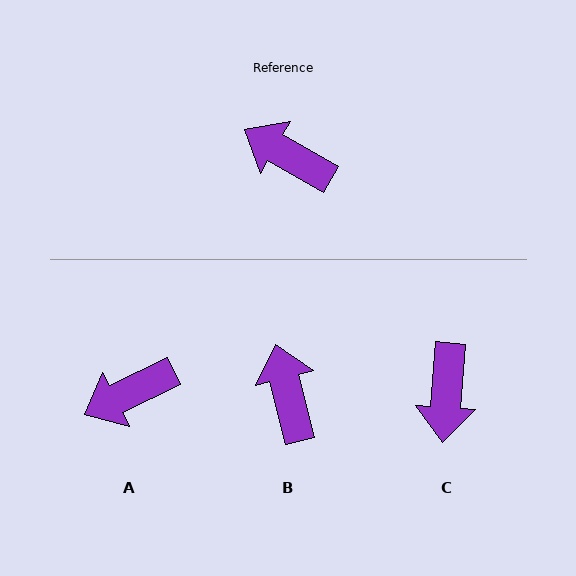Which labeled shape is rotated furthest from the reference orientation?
C, about 116 degrees away.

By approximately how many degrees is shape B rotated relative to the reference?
Approximately 46 degrees clockwise.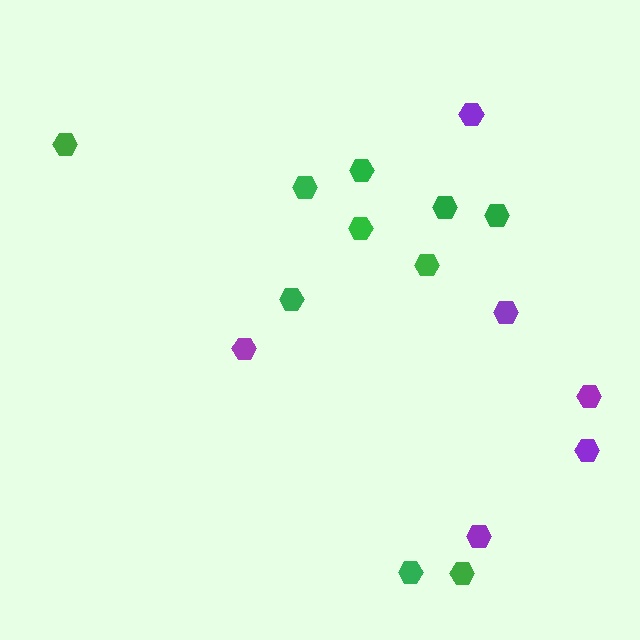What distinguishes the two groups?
There are 2 groups: one group of green hexagons (10) and one group of purple hexagons (6).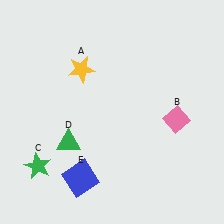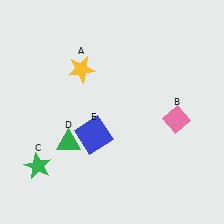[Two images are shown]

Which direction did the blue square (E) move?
The blue square (E) moved up.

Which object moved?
The blue square (E) moved up.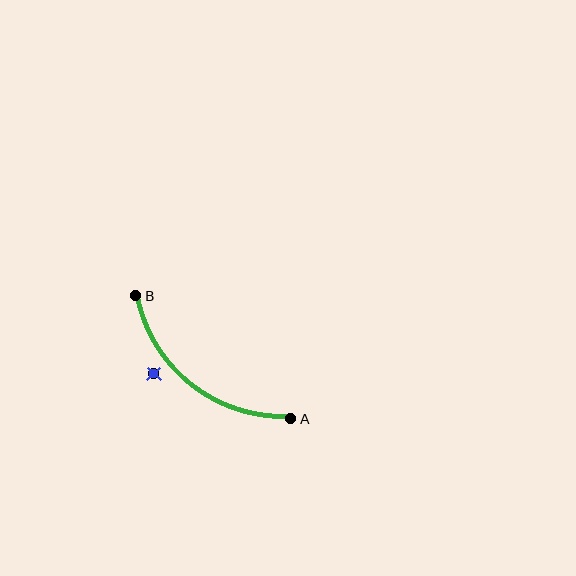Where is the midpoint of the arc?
The arc midpoint is the point on the curve farthest from the straight line joining A and B. It sits below and to the left of that line.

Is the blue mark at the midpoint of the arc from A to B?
No — the blue mark does not lie on the arc at all. It sits slightly outside the curve.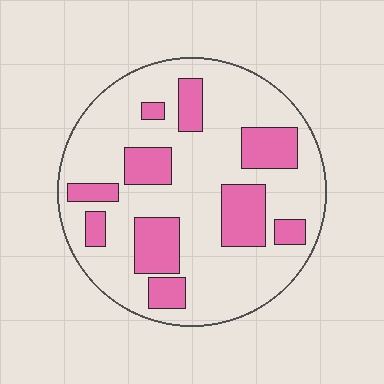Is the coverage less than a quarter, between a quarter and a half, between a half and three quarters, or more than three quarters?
Between a quarter and a half.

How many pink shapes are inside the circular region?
10.